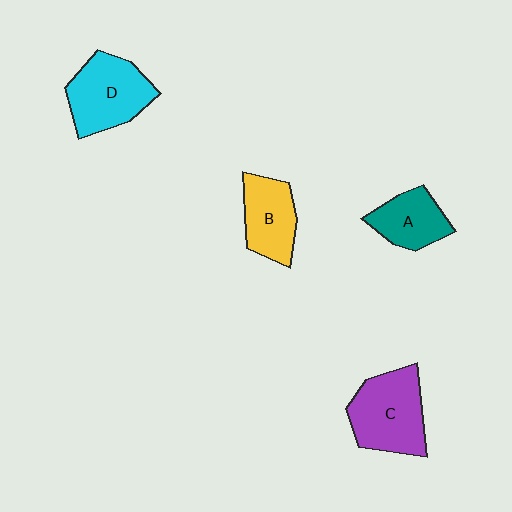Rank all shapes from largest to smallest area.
From largest to smallest: C (purple), D (cyan), B (yellow), A (teal).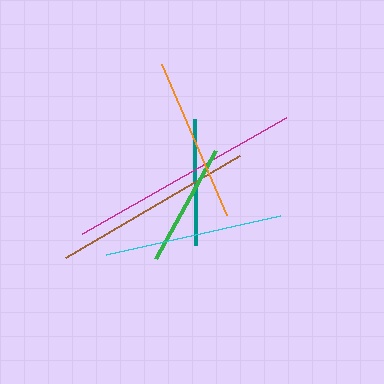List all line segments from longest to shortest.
From longest to shortest: magenta, brown, cyan, orange, teal, green.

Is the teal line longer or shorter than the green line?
The teal line is longer than the green line.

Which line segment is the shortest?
The green line is the shortest at approximately 124 pixels.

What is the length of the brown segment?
The brown segment is approximately 201 pixels long.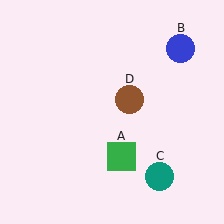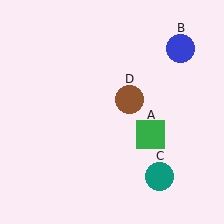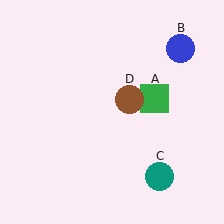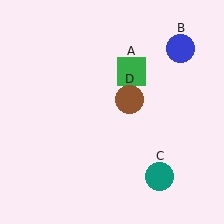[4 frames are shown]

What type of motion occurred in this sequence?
The green square (object A) rotated counterclockwise around the center of the scene.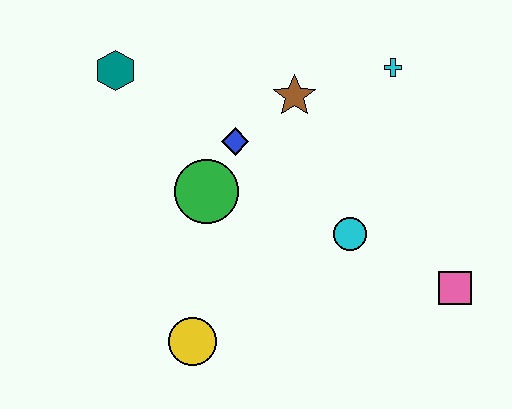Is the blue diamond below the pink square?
No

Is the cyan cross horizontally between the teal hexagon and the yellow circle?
No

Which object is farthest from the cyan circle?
The teal hexagon is farthest from the cyan circle.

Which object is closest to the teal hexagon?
The blue diamond is closest to the teal hexagon.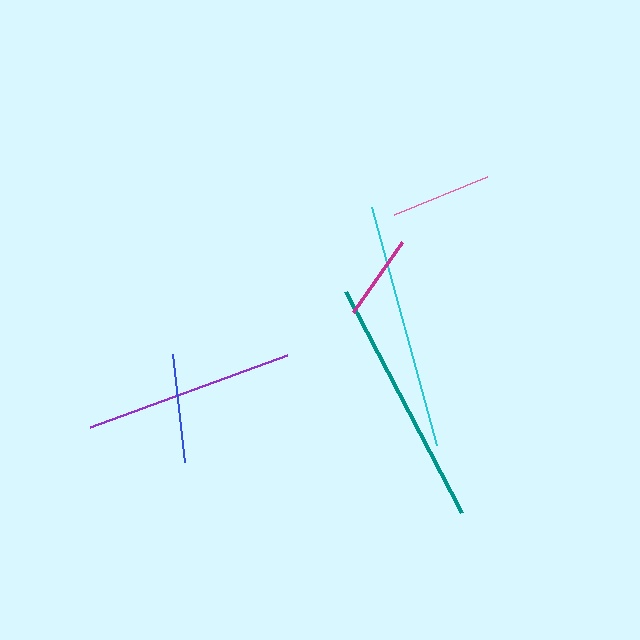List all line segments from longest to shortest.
From longest to shortest: teal, cyan, purple, blue, pink, magenta.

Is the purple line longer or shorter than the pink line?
The purple line is longer than the pink line.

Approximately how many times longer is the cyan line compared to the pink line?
The cyan line is approximately 2.5 times the length of the pink line.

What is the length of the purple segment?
The purple segment is approximately 210 pixels long.